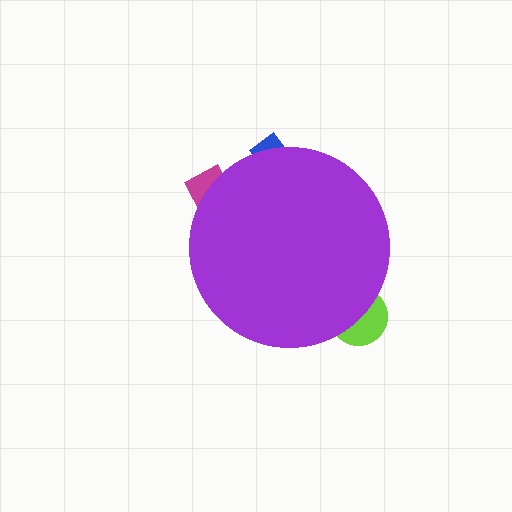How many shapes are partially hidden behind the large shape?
3 shapes are partially hidden.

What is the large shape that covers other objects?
A purple circle.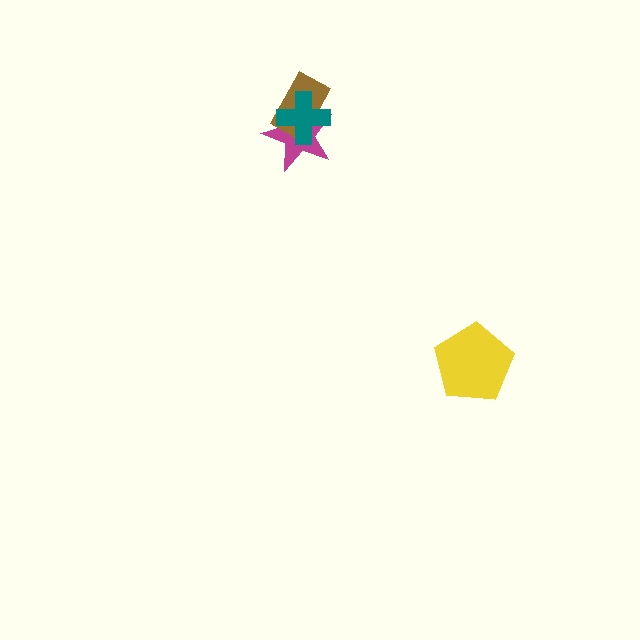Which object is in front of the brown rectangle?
The teal cross is in front of the brown rectangle.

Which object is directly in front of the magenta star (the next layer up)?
The brown rectangle is directly in front of the magenta star.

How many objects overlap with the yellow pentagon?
0 objects overlap with the yellow pentagon.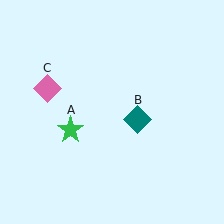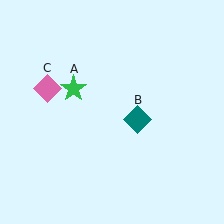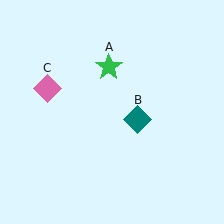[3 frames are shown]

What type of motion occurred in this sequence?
The green star (object A) rotated clockwise around the center of the scene.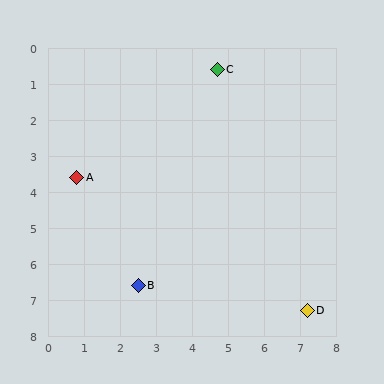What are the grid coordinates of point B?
Point B is at approximately (2.5, 6.6).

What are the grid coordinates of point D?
Point D is at approximately (7.2, 7.3).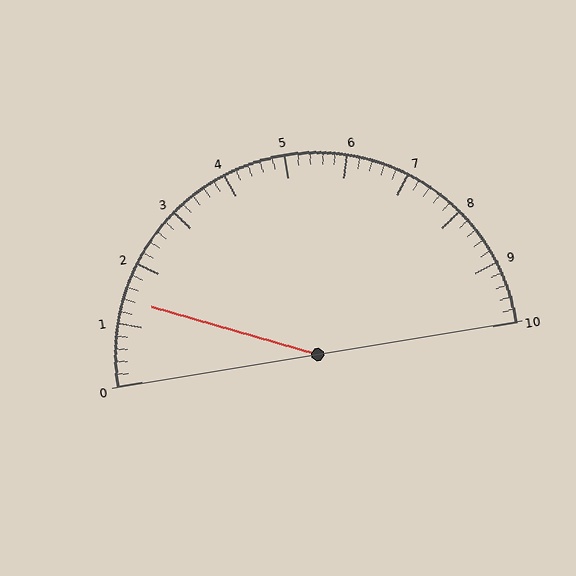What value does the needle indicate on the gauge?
The needle indicates approximately 1.4.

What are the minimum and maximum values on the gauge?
The gauge ranges from 0 to 10.